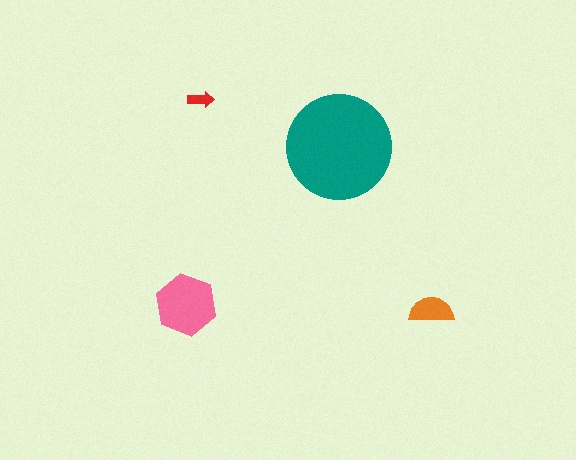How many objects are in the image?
There are 4 objects in the image.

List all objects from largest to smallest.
The teal circle, the pink hexagon, the orange semicircle, the red arrow.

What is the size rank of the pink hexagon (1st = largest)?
2nd.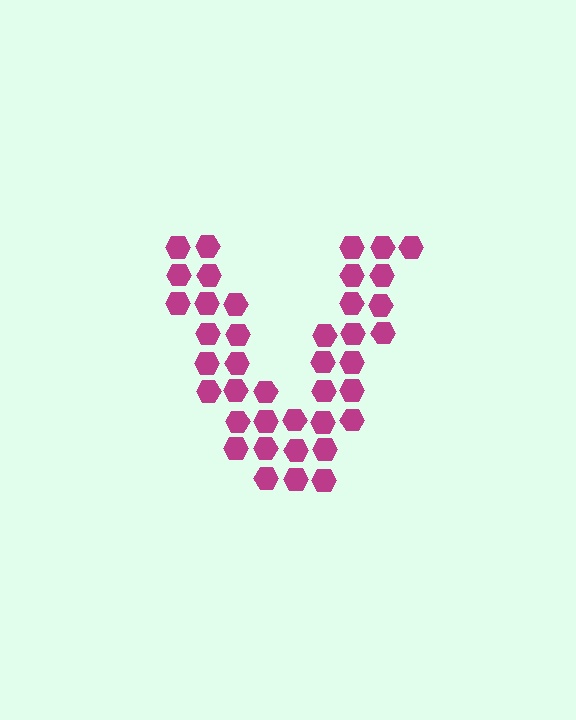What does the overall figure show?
The overall figure shows the letter V.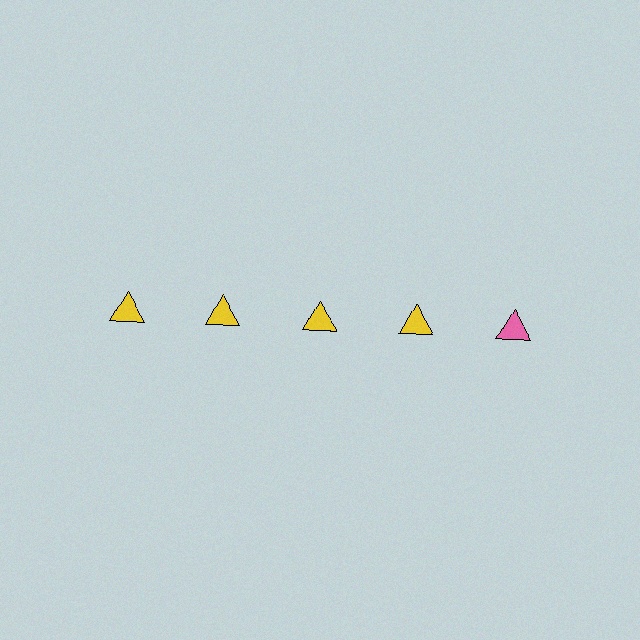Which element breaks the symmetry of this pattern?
The pink triangle in the top row, rightmost column breaks the symmetry. All other shapes are yellow triangles.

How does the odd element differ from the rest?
It has a different color: pink instead of yellow.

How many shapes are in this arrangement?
There are 5 shapes arranged in a grid pattern.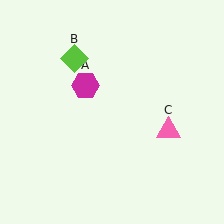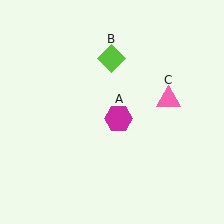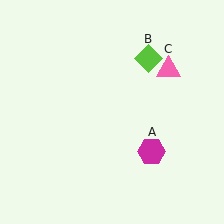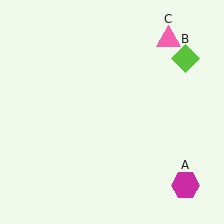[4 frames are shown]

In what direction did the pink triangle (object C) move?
The pink triangle (object C) moved up.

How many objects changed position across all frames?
3 objects changed position: magenta hexagon (object A), lime diamond (object B), pink triangle (object C).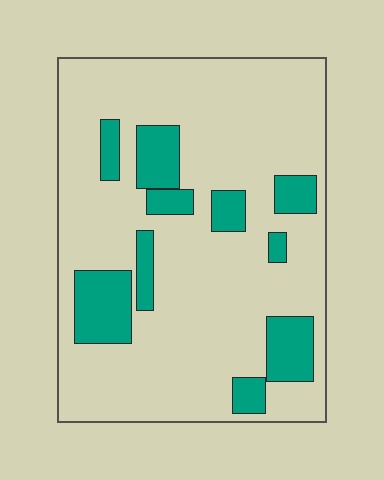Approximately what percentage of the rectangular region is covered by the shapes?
Approximately 20%.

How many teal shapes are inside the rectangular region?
10.